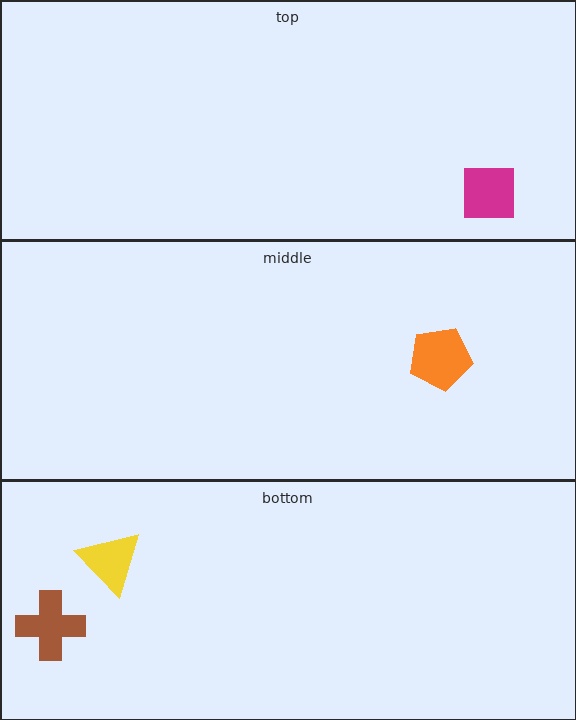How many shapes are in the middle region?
1.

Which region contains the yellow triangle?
The bottom region.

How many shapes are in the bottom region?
2.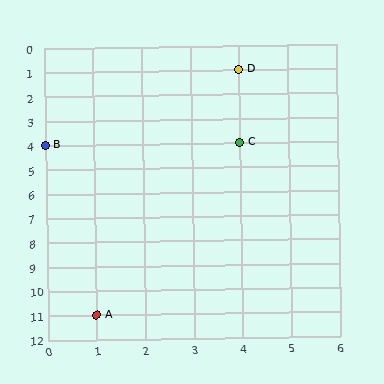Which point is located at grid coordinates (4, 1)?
Point D is at (4, 1).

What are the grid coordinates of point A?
Point A is at grid coordinates (1, 11).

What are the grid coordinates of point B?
Point B is at grid coordinates (0, 4).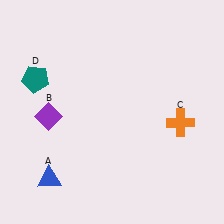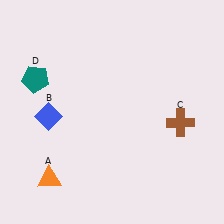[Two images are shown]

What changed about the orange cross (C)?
In Image 1, C is orange. In Image 2, it changed to brown.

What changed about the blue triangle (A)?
In Image 1, A is blue. In Image 2, it changed to orange.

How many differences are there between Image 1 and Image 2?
There are 3 differences between the two images.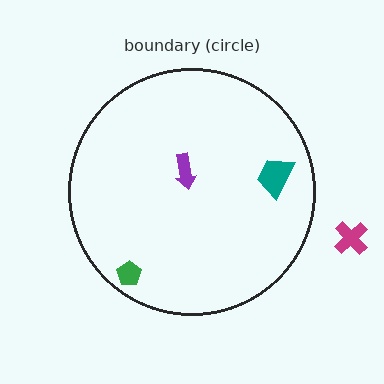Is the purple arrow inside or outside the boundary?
Inside.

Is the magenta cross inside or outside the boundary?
Outside.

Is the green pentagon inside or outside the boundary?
Inside.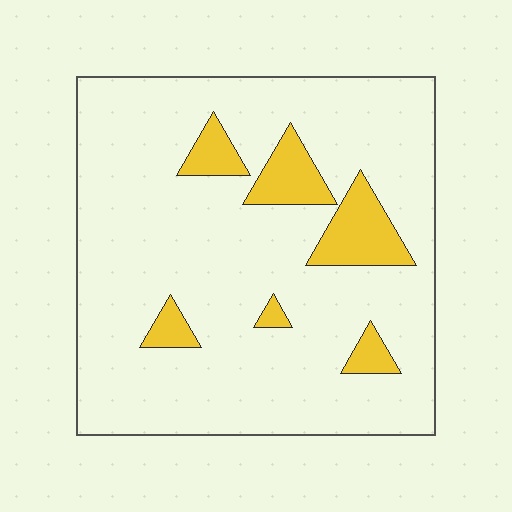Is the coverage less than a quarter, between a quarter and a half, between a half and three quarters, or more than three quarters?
Less than a quarter.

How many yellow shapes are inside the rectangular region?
6.